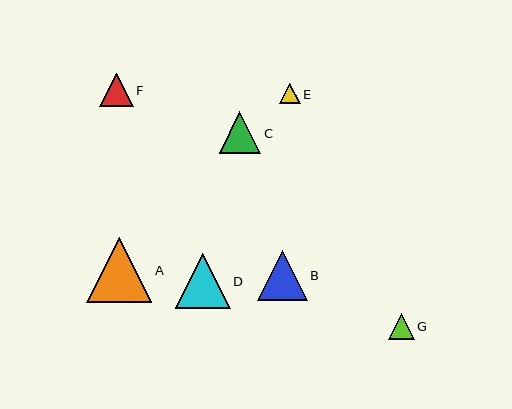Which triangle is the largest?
Triangle A is the largest with a size of approximately 65 pixels.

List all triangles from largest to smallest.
From largest to smallest: A, D, B, C, F, G, E.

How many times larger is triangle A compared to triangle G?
Triangle A is approximately 2.5 times the size of triangle G.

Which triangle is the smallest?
Triangle E is the smallest with a size of approximately 21 pixels.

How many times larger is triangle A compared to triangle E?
Triangle A is approximately 3.1 times the size of triangle E.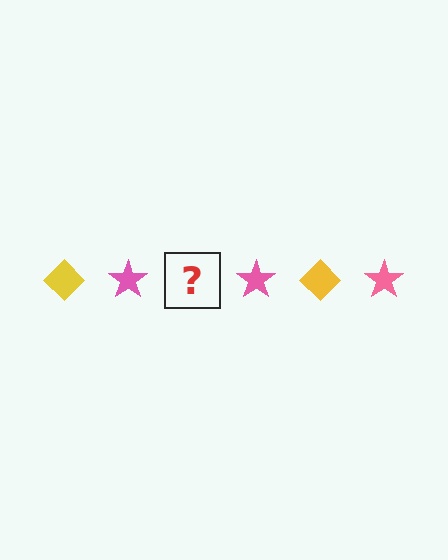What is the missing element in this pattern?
The missing element is a yellow diamond.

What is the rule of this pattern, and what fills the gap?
The rule is that the pattern alternates between yellow diamond and pink star. The gap should be filled with a yellow diamond.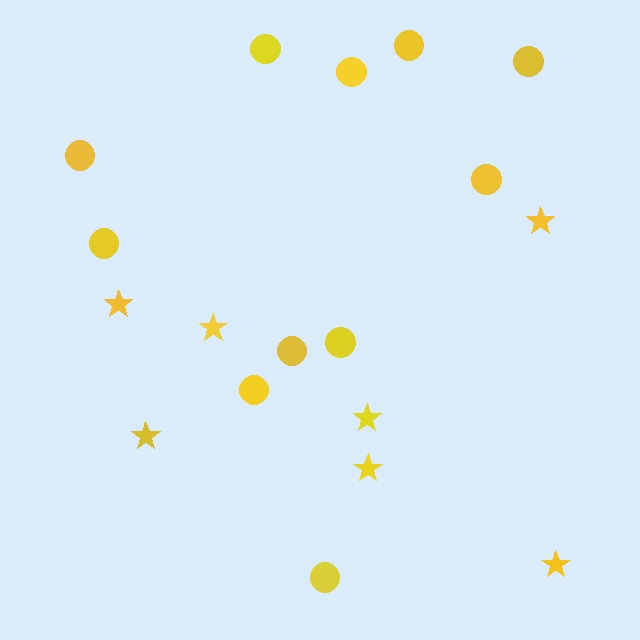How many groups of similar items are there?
There are 2 groups: one group of circles (11) and one group of stars (7).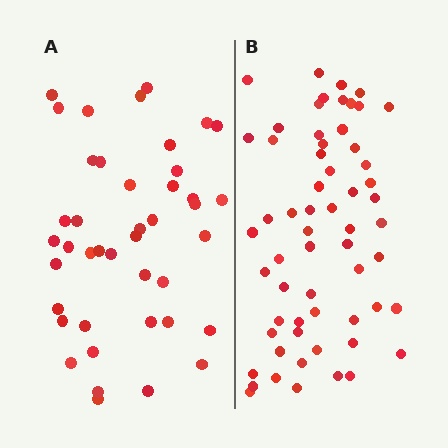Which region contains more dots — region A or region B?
Region B (the right region) has more dots.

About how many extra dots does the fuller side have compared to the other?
Region B has approximately 20 more dots than region A.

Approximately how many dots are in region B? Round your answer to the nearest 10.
About 60 dots.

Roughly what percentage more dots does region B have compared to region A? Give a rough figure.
About 45% more.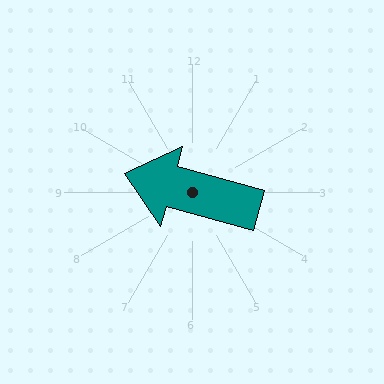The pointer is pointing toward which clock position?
Roughly 10 o'clock.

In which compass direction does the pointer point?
West.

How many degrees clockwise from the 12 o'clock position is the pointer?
Approximately 285 degrees.